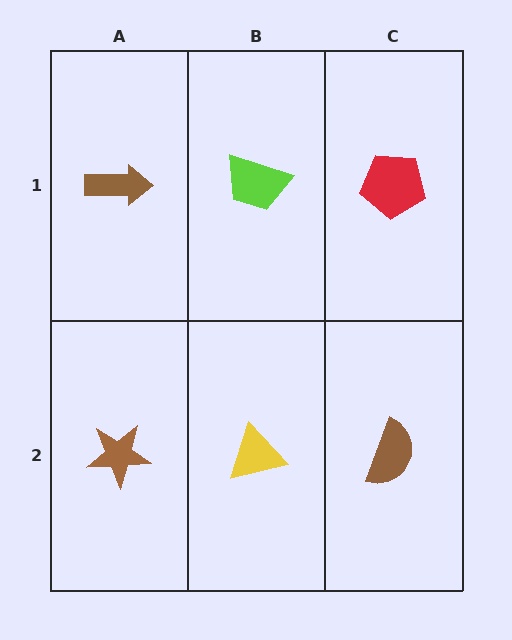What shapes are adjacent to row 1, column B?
A yellow triangle (row 2, column B), a brown arrow (row 1, column A), a red pentagon (row 1, column C).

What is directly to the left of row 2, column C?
A yellow triangle.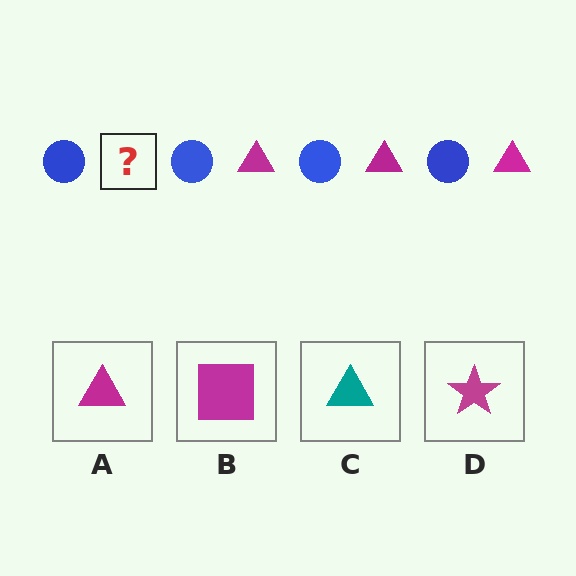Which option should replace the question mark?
Option A.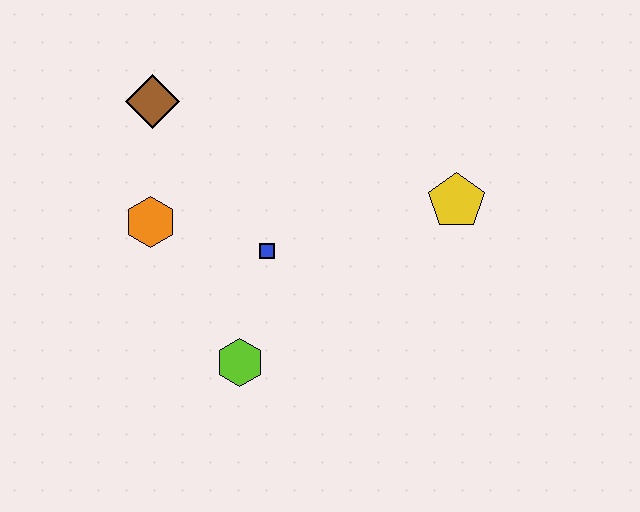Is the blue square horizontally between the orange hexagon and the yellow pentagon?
Yes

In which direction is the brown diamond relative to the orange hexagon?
The brown diamond is above the orange hexagon.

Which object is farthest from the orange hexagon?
The yellow pentagon is farthest from the orange hexagon.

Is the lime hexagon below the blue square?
Yes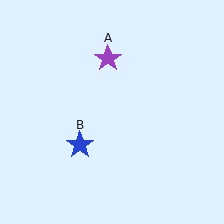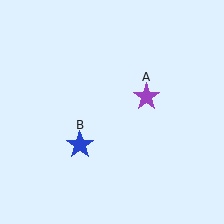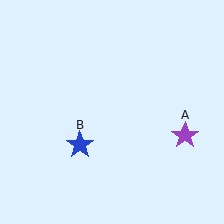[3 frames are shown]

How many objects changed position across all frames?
1 object changed position: purple star (object A).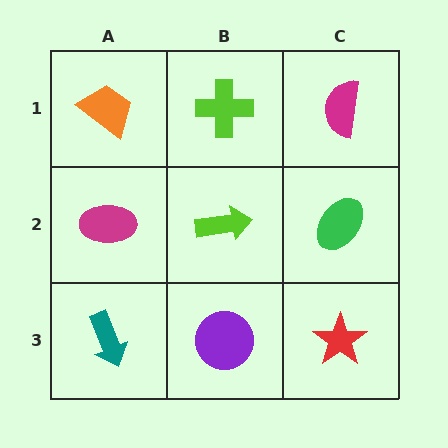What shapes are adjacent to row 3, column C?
A green ellipse (row 2, column C), a purple circle (row 3, column B).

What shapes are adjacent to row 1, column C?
A green ellipse (row 2, column C), a lime cross (row 1, column B).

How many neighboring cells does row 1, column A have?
2.